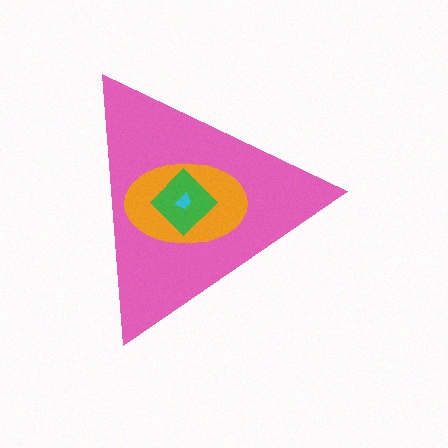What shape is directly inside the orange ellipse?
The green diamond.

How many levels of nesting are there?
4.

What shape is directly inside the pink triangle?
The orange ellipse.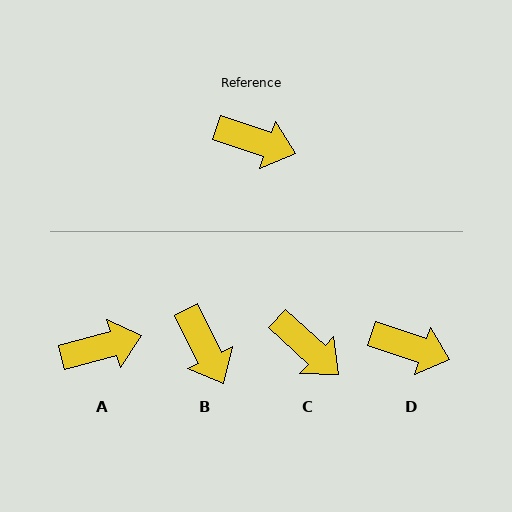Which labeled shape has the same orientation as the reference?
D.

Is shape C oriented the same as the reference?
No, it is off by about 24 degrees.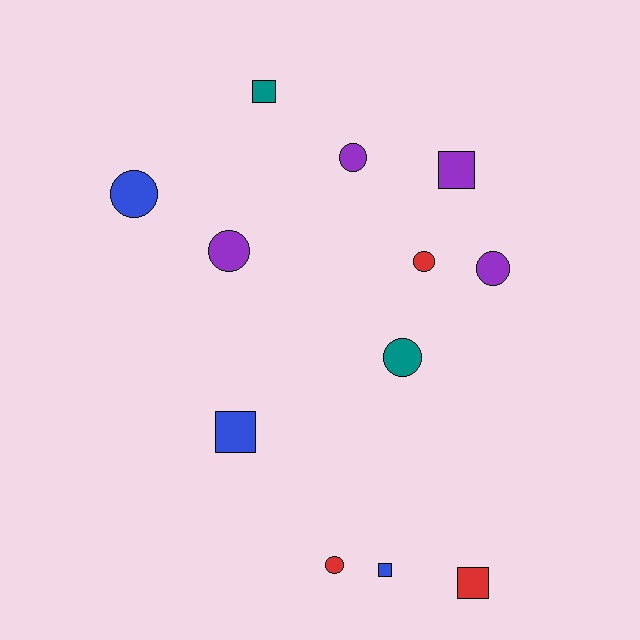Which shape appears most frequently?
Circle, with 7 objects.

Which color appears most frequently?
Purple, with 4 objects.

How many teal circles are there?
There is 1 teal circle.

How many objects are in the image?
There are 12 objects.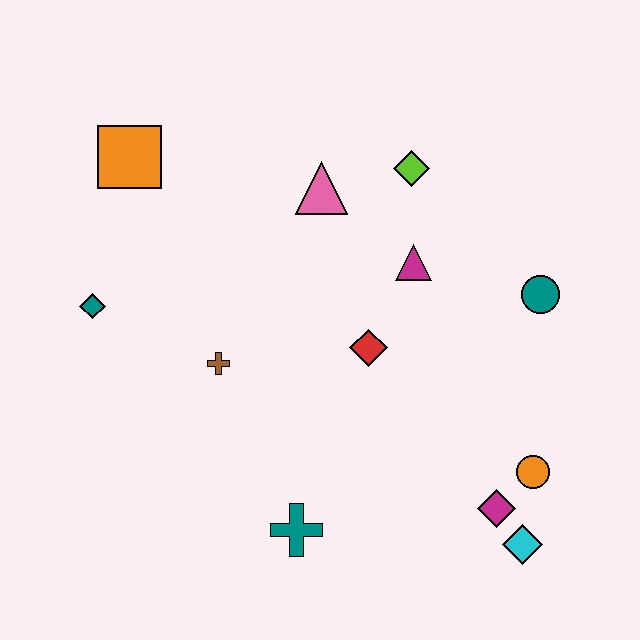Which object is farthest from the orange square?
The cyan diamond is farthest from the orange square.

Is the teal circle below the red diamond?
No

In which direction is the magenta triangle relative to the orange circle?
The magenta triangle is above the orange circle.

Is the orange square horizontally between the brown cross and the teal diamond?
Yes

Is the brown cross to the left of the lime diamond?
Yes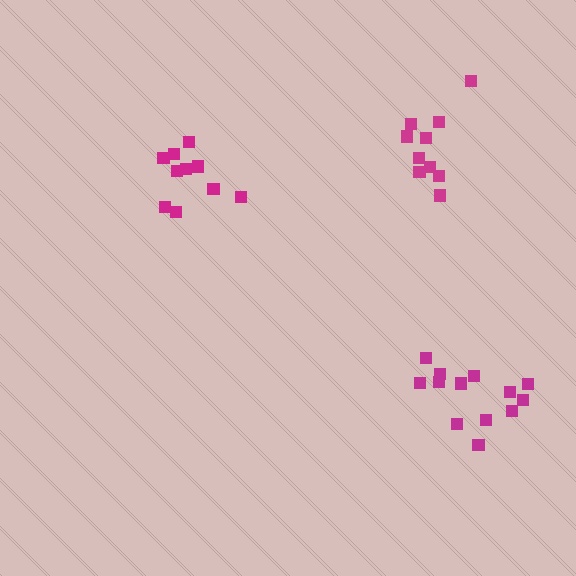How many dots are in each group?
Group 1: 10 dots, Group 2: 13 dots, Group 3: 10 dots (33 total).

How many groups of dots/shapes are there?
There are 3 groups.